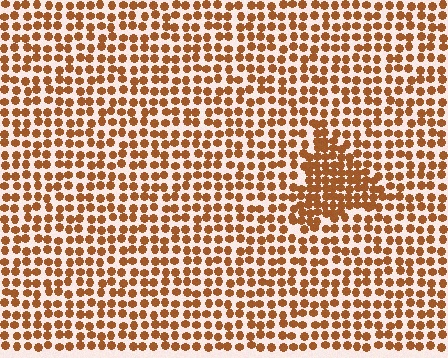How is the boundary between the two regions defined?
The boundary is defined by a change in element density (approximately 1.8x ratio). All elements are the same color, size, and shape.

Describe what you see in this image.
The image contains small brown elements arranged at two different densities. A triangle-shaped region is visible where the elements are more densely packed than the surrounding area.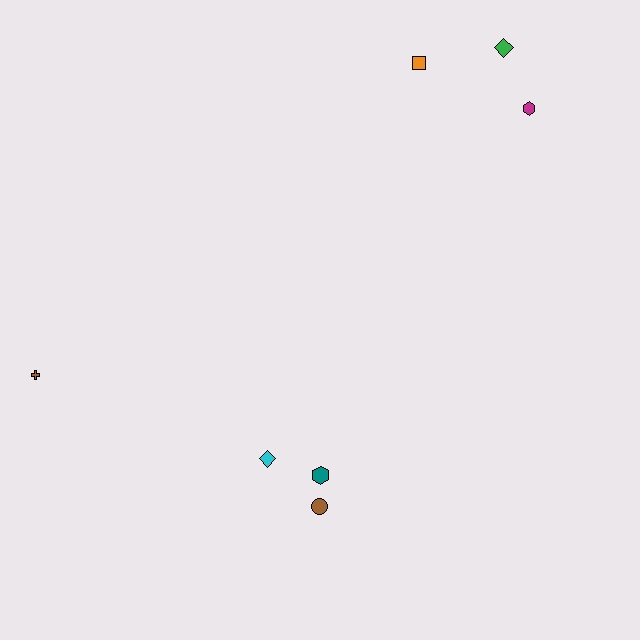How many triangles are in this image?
There are no triangles.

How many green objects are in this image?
There is 1 green object.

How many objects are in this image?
There are 7 objects.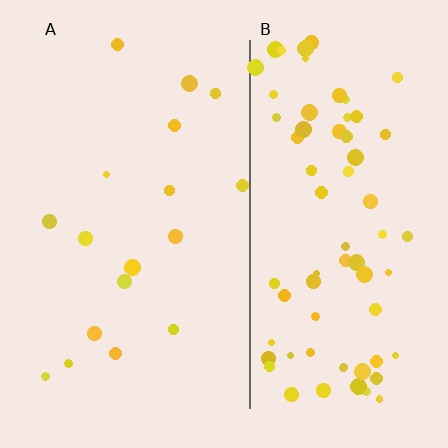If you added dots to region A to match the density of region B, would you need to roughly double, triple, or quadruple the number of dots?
Approximately quadruple.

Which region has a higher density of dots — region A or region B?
B (the right).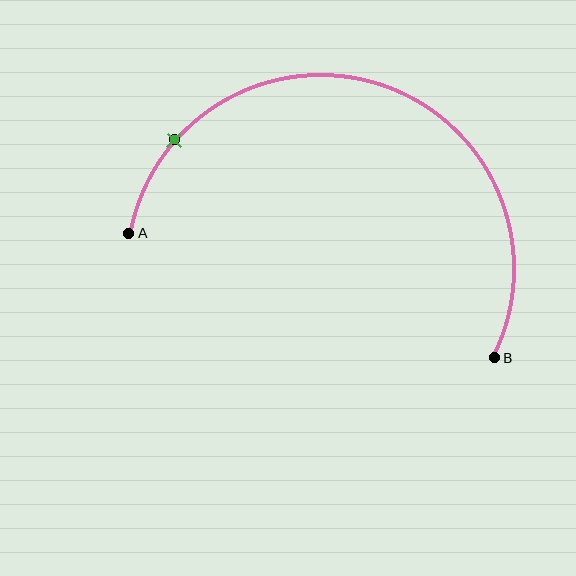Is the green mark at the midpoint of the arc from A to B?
No. The green mark lies on the arc but is closer to endpoint A. The arc midpoint would be at the point on the curve equidistant along the arc from both A and B.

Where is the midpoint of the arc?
The arc midpoint is the point on the curve farthest from the straight line joining A and B. It sits above that line.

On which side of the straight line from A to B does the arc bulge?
The arc bulges above the straight line connecting A and B.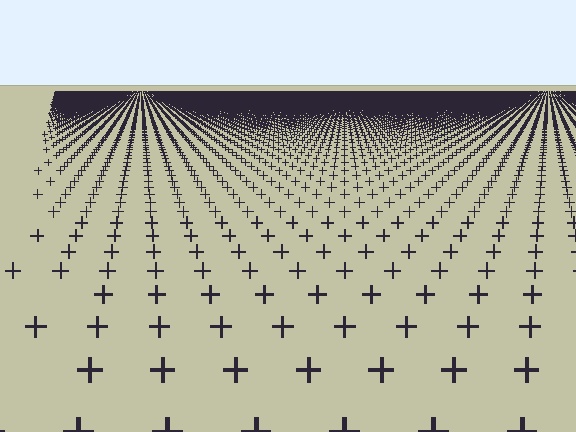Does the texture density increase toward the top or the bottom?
Density increases toward the top.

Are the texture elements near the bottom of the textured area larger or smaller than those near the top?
Larger. Near the bottom, elements are closer to the viewer and appear at a bigger on-screen size.